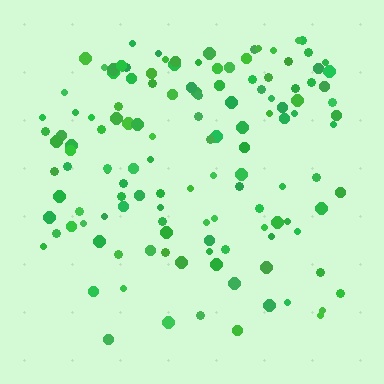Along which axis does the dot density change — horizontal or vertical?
Vertical.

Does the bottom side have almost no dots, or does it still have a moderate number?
Still a moderate number, just noticeably fewer than the top.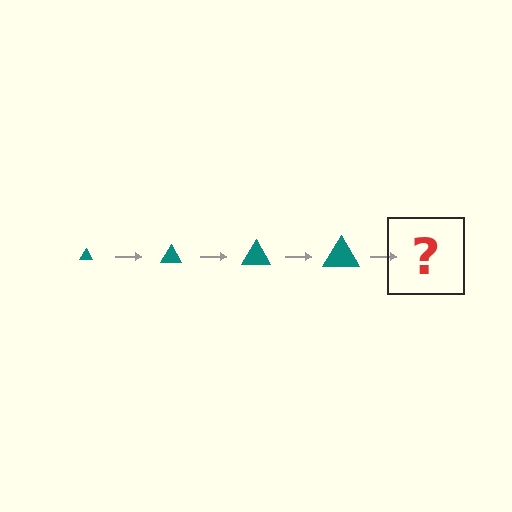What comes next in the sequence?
The next element should be a teal triangle, larger than the previous one.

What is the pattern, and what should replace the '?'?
The pattern is that the triangle gets progressively larger each step. The '?' should be a teal triangle, larger than the previous one.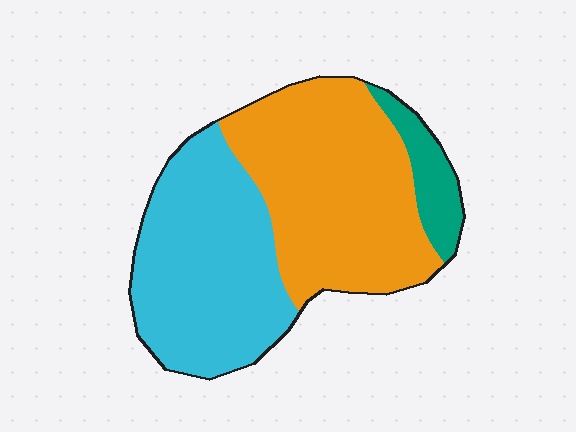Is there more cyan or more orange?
Orange.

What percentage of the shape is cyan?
Cyan takes up between a quarter and a half of the shape.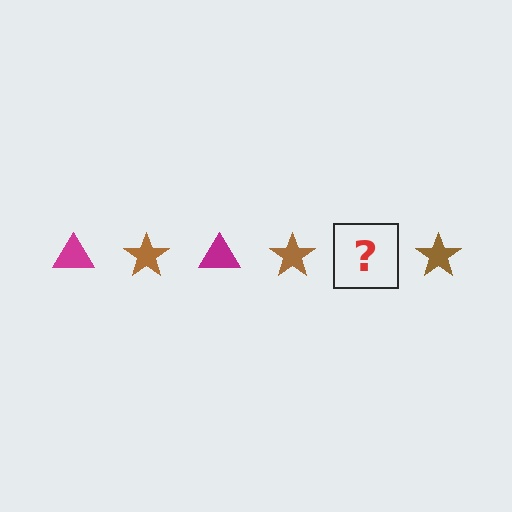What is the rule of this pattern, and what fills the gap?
The rule is that the pattern alternates between magenta triangle and brown star. The gap should be filled with a magenta triangle.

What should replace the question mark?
The question mark should be replaced with a magenta triangle.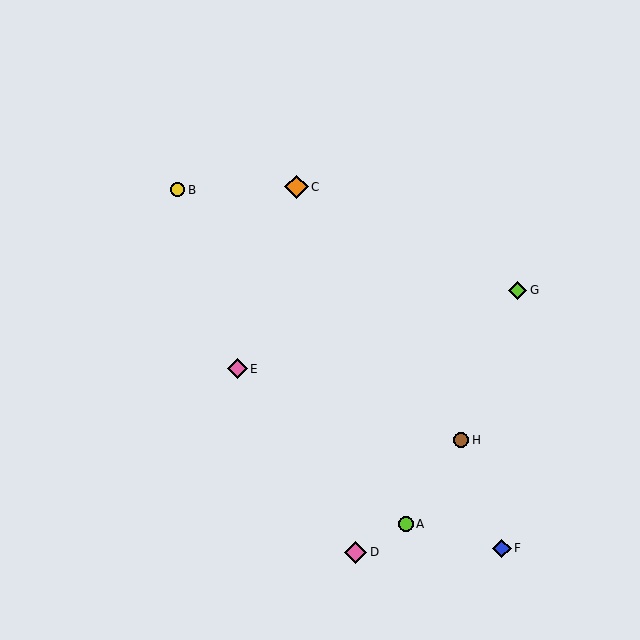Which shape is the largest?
The orange diamond (labeled C) is the largest.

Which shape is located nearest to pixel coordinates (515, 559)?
The blue diamond (labeled F) at (502, 548) is nearest to that location.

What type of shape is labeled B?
Shape B is a yellow circle.